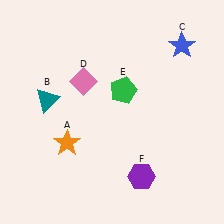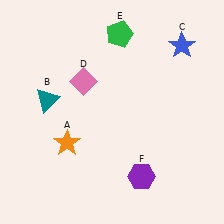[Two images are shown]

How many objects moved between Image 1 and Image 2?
1 object moved between the two images.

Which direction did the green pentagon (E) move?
The green pentagon (E) moved up.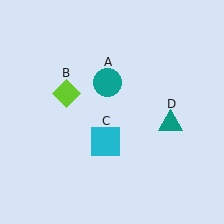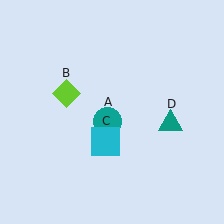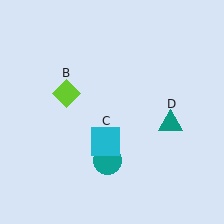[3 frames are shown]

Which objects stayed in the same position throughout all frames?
Lime diamond (object B) and cyan square (object C) and teal triangle (object D) remained stationary.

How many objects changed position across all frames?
1 object changed position: teal circle (object A).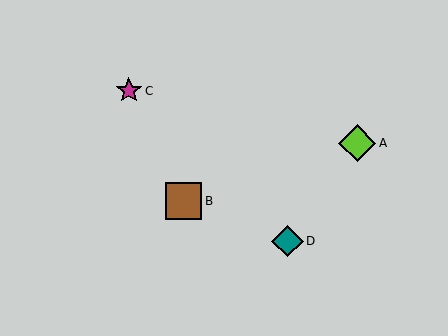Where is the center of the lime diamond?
The center of the lime diamond is at (357, 143).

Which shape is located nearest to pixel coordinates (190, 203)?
The brown square (labeled B) at (184, 201) is nearest to that location.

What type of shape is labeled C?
Shape C is a magenta star.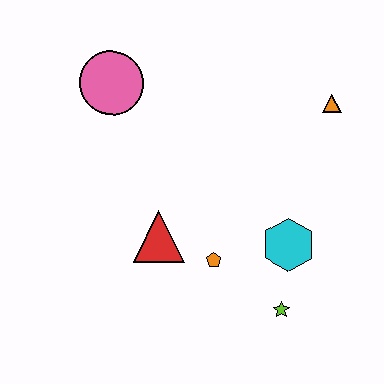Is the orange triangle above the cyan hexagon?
Yes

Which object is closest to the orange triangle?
The cyan hexagon is closest to the orange triangle.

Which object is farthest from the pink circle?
The lime star is farthest from the pink circle.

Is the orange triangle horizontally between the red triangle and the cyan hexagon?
No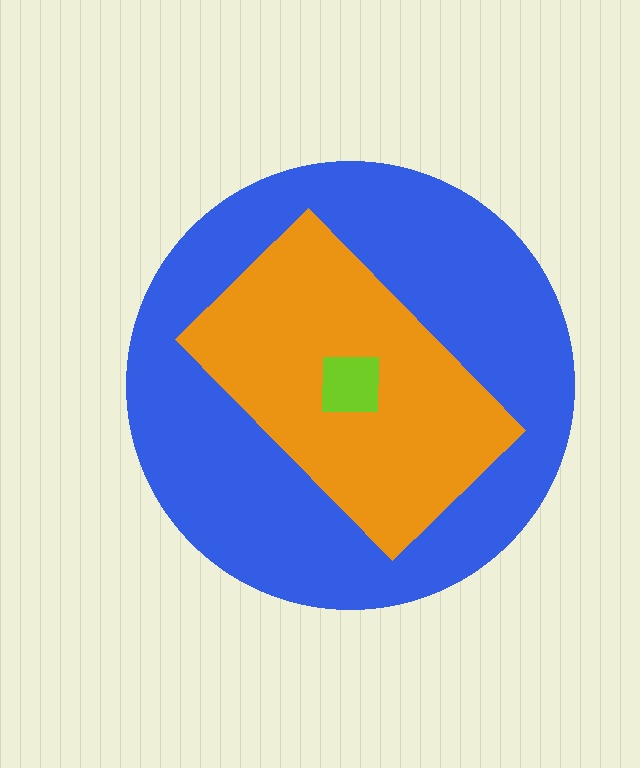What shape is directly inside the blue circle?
The orange rectangle.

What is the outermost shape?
The blue circle.